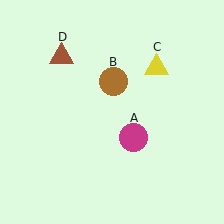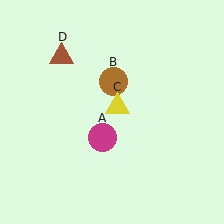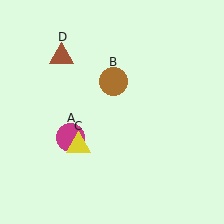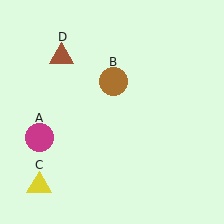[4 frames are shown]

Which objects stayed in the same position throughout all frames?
Brown circle (object B) and brown triangle (object D) remained stationary.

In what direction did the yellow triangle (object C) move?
The yellow triangle (object C) moved down and to the left.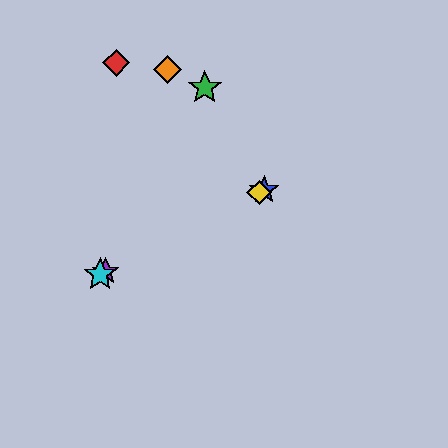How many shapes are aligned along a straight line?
4 shapes (the blue star, the yellow diamond, the purple star, the cyan star) are aligned along a straight line.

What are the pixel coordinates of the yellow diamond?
The yellow diamond is at (259, 193).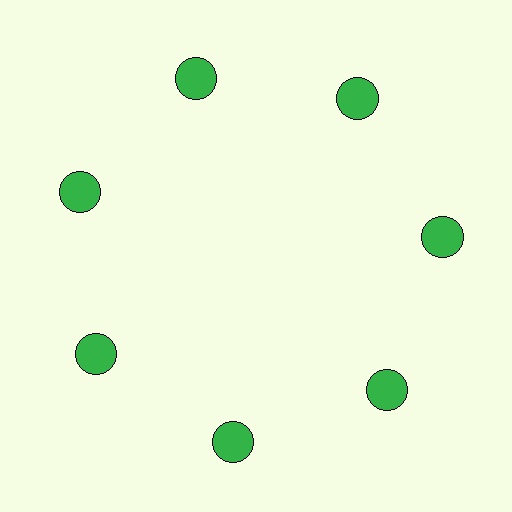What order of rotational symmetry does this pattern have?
This pattern has 7-fold rotational symmetry.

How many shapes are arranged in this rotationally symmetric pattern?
There are 7 shapes, arranged in 7 groups of 1.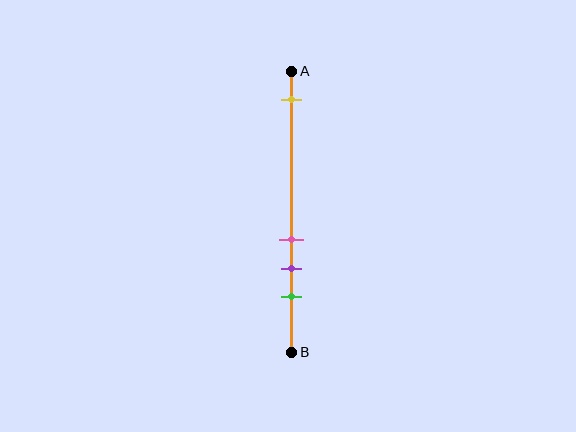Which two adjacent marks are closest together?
The pink and purple marks are the closest adjacent pair.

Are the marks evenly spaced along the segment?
No, the marks are not evenly spaced.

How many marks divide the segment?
There are 4 marks dividing the segment.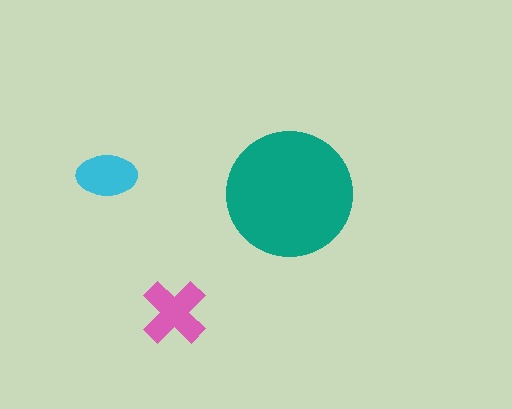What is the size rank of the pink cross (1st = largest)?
2nd.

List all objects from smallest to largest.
The cyan ellipse, the pink cross, the teal circle.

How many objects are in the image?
There are 3 objects in the image.